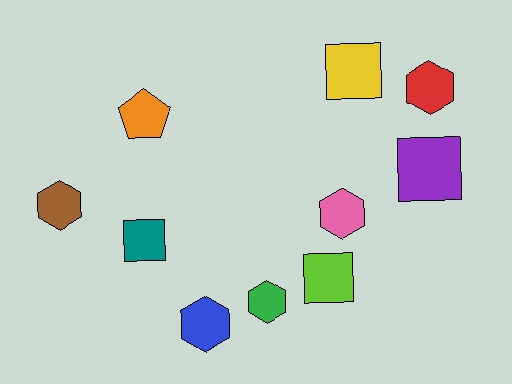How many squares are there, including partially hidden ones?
There are 4 squares.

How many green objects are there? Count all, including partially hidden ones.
There is 1 green object.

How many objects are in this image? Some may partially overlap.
There are 10 objects.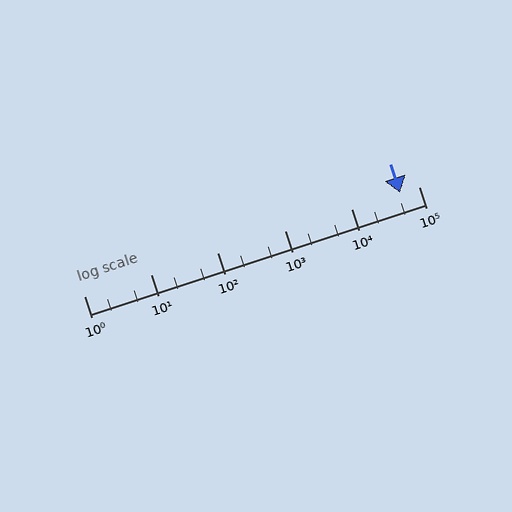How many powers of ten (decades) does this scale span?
The scale spans 5 decades, from 1 to 100000.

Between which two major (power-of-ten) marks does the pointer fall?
The pointer is between 10000 and 100000.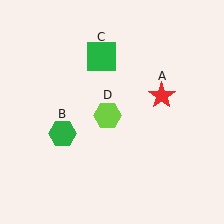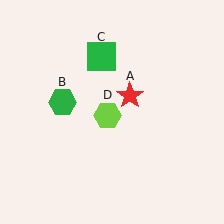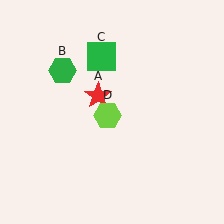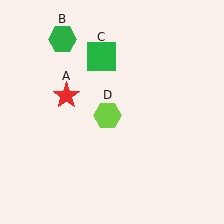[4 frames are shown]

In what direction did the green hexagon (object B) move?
The green hexagon (object B) moved up.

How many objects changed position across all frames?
2 objects changed position: red star (object A), green hexagon (object B).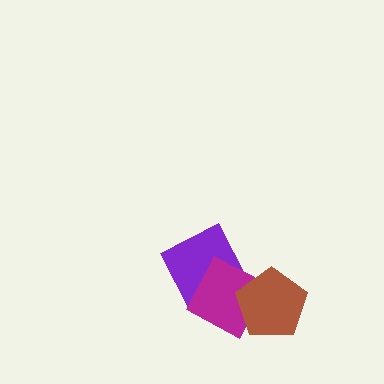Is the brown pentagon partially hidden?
No, no other shape covers it.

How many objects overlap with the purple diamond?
1 object overlaps with the purple diamond.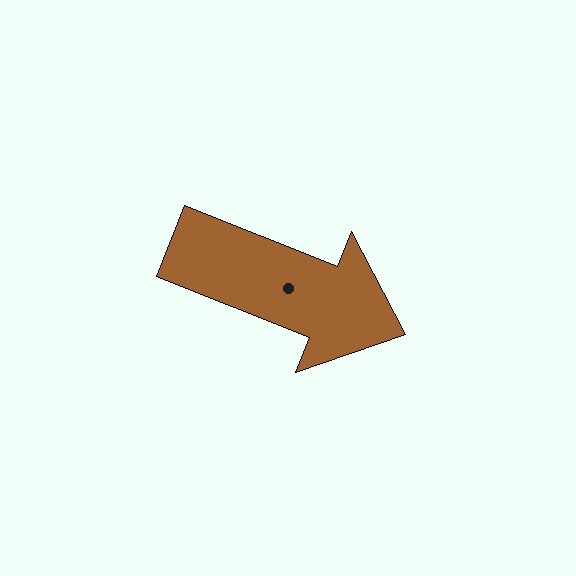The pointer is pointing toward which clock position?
Roughly 4 o'clock.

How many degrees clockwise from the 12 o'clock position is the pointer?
Approximately 112 degrees.